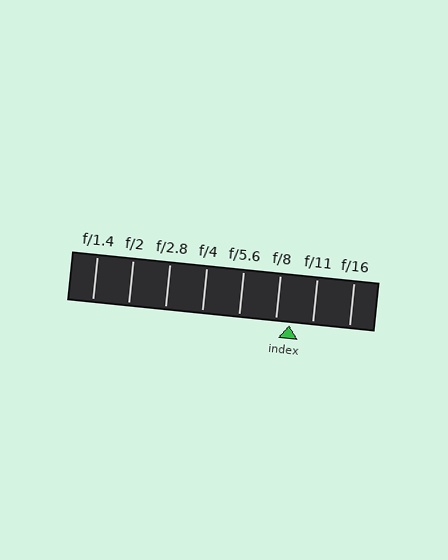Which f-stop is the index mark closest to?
The index mark is closest to f/8.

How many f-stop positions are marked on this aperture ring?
There are 8 f-stop positions marked.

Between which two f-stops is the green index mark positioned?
The index mark is between f/8 and f/11.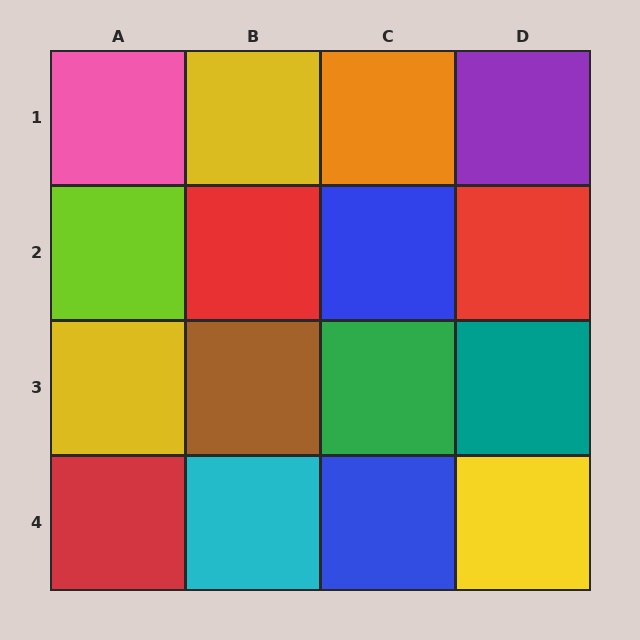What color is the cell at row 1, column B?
Yellow.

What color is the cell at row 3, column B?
Brown.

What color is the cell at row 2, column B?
Red.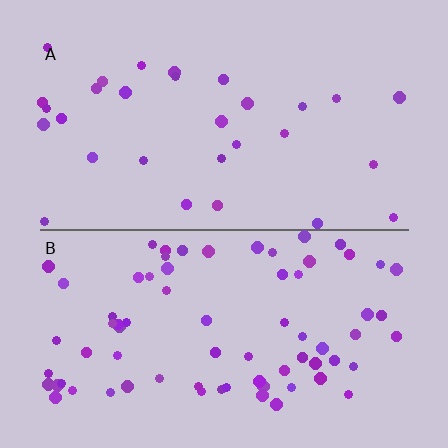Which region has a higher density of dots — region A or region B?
B (the bottom).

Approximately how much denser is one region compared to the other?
Approximately 2.4× — region B over region A.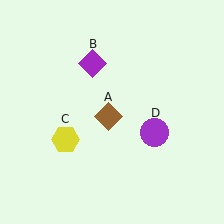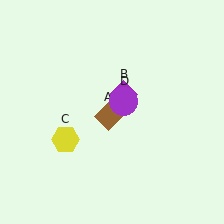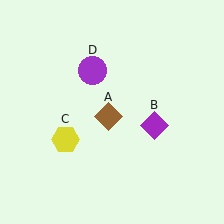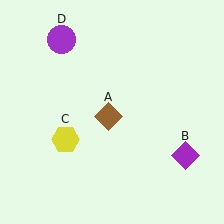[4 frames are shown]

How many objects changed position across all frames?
2 objects changed position: purple diamond (object B), purple circle (object D).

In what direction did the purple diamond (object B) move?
The purple diamond (object B) moved down and to the right.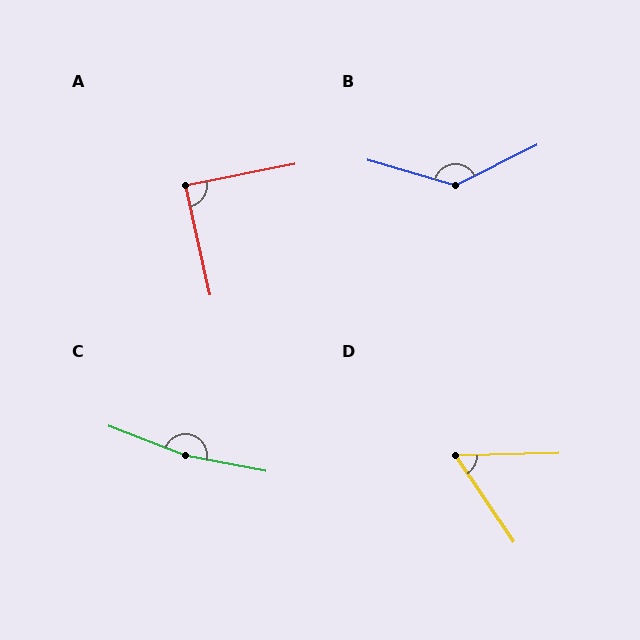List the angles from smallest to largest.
D (57°), A (88°), B (137°), C (170°).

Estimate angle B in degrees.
Approximately 137 degrees.